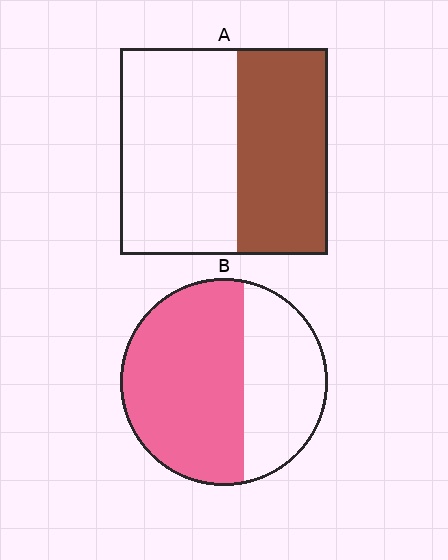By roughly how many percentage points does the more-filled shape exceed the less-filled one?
By roughly 20 percentage points (B over A).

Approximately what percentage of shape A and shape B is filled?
A is approximately 45% and B is approximately 60%.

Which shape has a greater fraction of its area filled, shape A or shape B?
Shape B.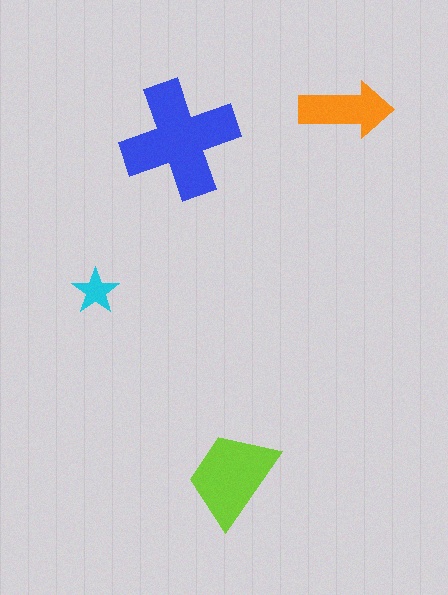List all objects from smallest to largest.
The cyan star, the orange arrow, the lime trapezoid, the blue cross.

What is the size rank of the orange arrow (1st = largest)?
3rd.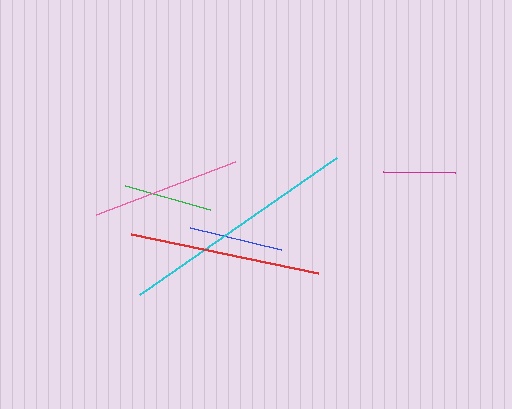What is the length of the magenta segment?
The magenta segment is approximately 73 pixels long.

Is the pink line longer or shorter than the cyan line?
The cyan line is longer than the pink line.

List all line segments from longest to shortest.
From longest to shortest: cyan, red, pink, blue, green, magenta.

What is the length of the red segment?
The red segment is approximately 192 pixels long.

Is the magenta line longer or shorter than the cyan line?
The cyan line is longer than the magenta line.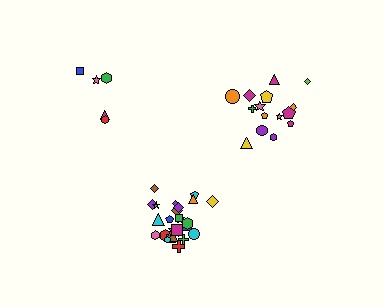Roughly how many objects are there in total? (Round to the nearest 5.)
Roughly 45 objects in total.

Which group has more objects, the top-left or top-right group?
The top-right group.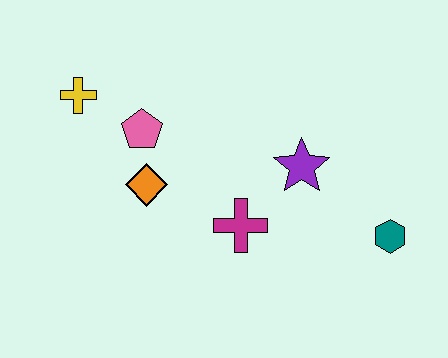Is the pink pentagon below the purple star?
No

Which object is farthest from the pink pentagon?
The teal hexagon is farthest from the pink pentagon.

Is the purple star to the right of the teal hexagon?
No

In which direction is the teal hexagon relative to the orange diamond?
The teal hexagon is to the right of the orange diamond.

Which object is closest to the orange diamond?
The pink pentagon is closest to the orange diamond.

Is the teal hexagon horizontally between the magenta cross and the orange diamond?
No